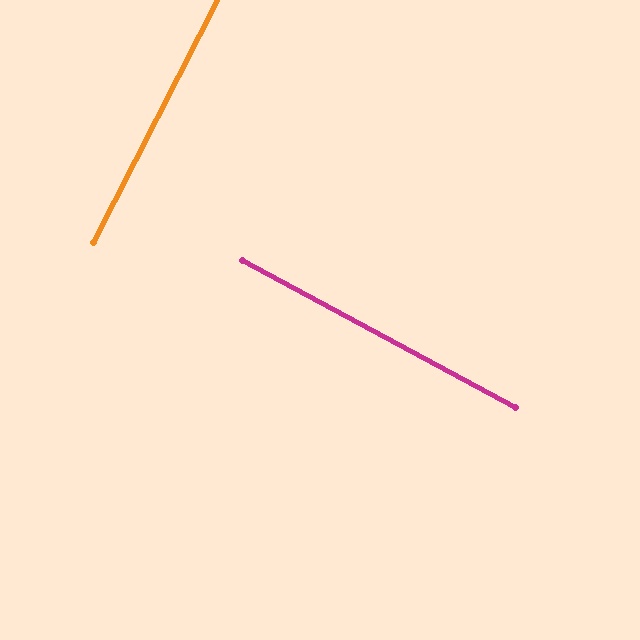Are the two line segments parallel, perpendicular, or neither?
Perpendicular — they meet at approximately 89°.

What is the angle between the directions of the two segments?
Approximately 89 degrees.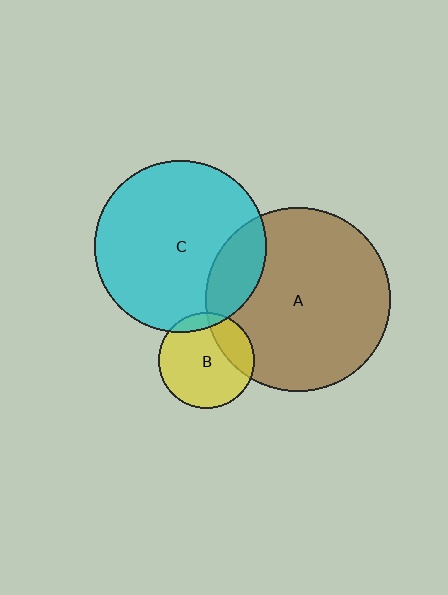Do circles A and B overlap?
Yes.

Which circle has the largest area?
Circle A (brown).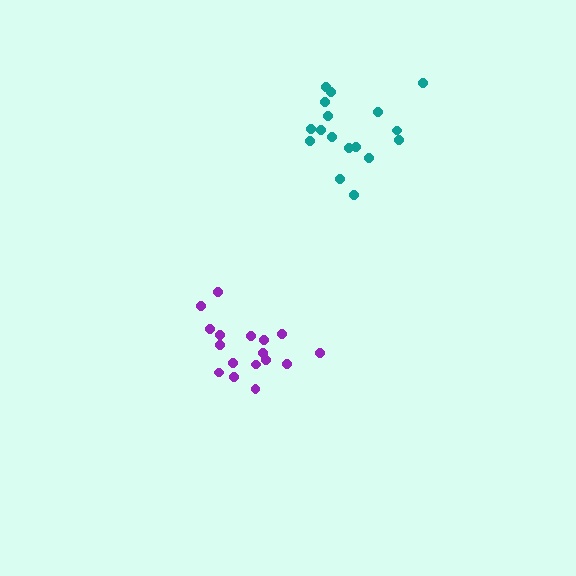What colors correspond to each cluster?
The clusters are colored: teal, purple.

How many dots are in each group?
Group 1: 17 dots, Group 2: 17 dots (34 total).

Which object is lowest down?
The purple cluster is bottommost.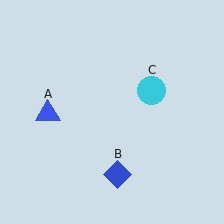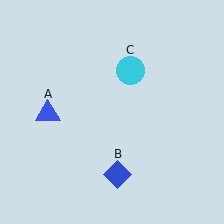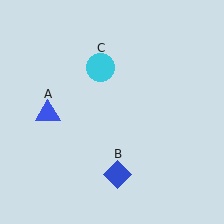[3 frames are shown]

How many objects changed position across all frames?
1 object changed position: cyan circle (object C).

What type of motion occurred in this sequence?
The cyan circle (object C) rotated counterclockwise around the center of the scene.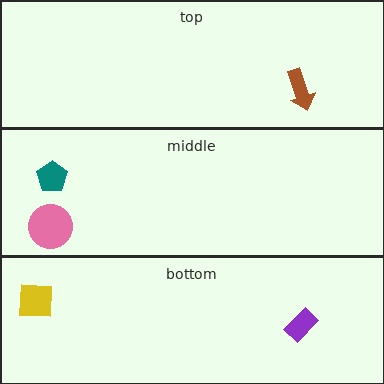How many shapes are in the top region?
1.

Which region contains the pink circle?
The middle region.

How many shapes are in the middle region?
2.